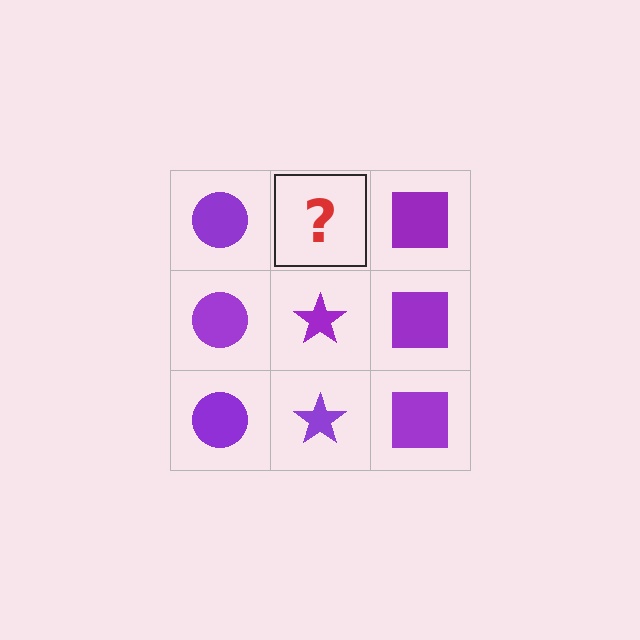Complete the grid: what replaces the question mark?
The question mark should be replaced with a purple star.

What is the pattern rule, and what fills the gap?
The rule is that each column has a consistent shape. The gap should be filled with a purple star.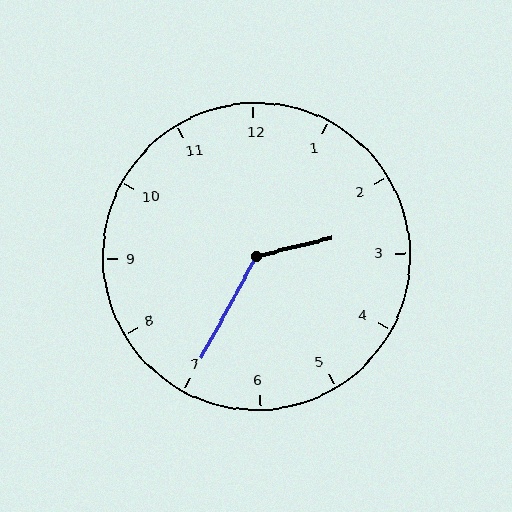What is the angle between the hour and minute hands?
Approximately 132 degrees.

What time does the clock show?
2:35.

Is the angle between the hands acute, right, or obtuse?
It is obtuse.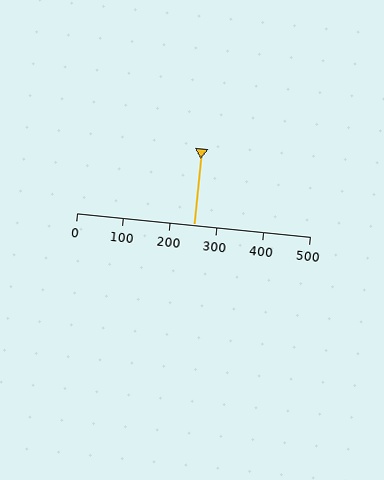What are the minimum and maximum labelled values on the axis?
The axis runs from 0 to 500.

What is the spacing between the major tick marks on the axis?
The major ticks are spaced 100 apart.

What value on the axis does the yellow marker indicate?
The marker indicates approximately 250.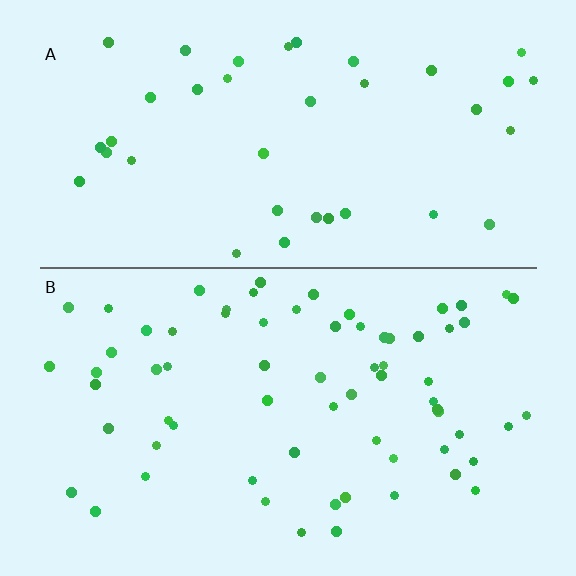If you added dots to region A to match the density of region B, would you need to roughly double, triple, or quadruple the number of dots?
Approximately double.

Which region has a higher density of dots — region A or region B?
B (the bottom).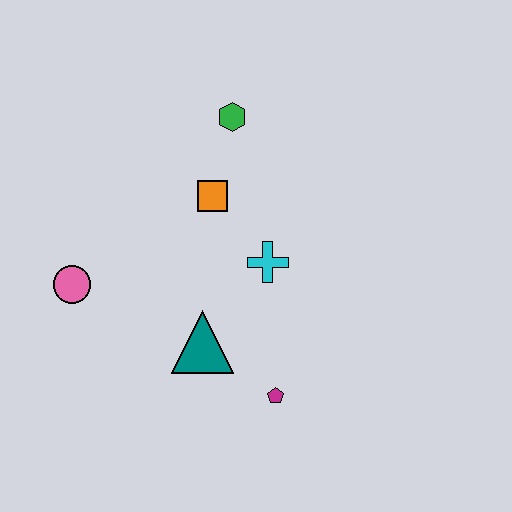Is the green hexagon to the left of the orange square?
No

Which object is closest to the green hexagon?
The orange square is closest to the green hexagon.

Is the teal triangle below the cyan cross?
Yes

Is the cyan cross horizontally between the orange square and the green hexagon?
No